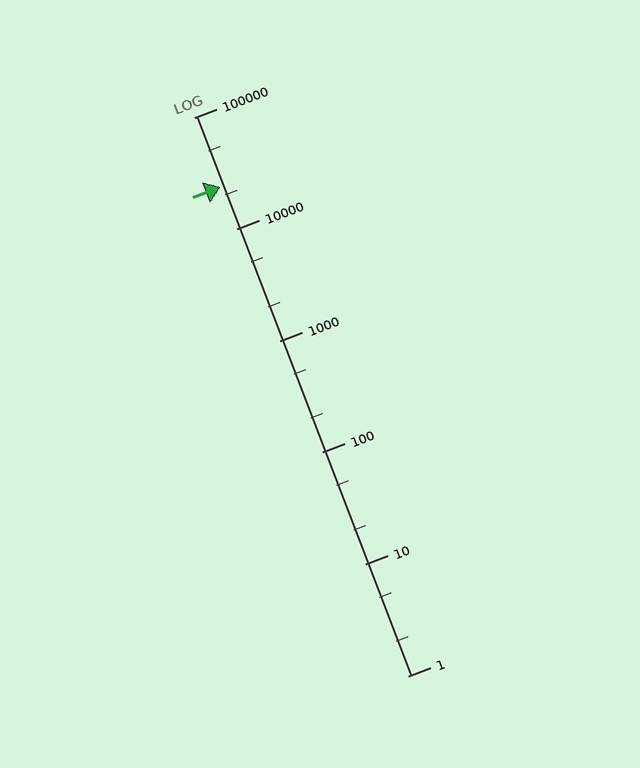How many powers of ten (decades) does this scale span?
The scale spans 5 decades, from 1 to 100000.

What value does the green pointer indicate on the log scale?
The pointer indicates approximately 24000.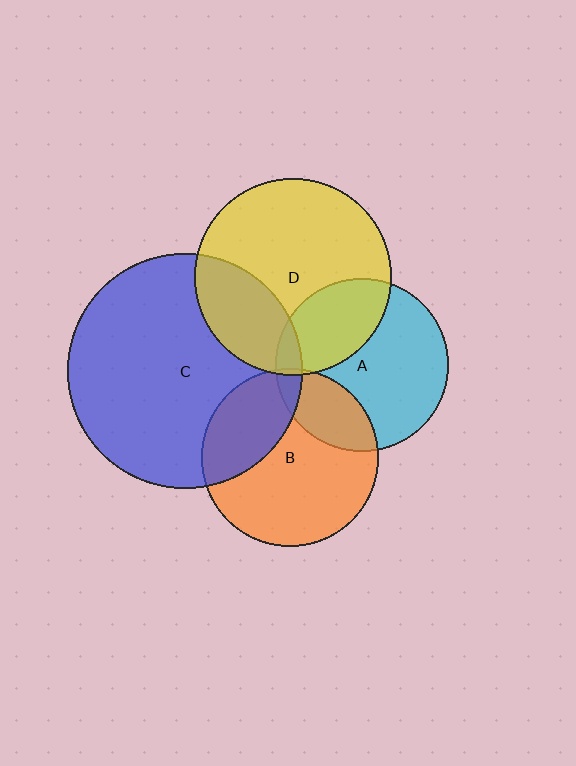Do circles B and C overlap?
Yes.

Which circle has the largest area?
Circle C (blue).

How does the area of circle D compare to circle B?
Approximately 1.2 times.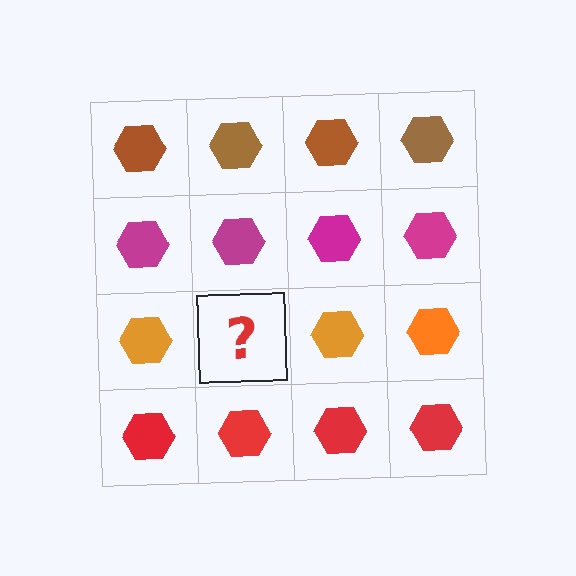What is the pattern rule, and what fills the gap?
The rule is that each row has a consistent color. The gap should be filled with an orange hexagon.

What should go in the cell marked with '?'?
The missing cell should contain an orange hexagon.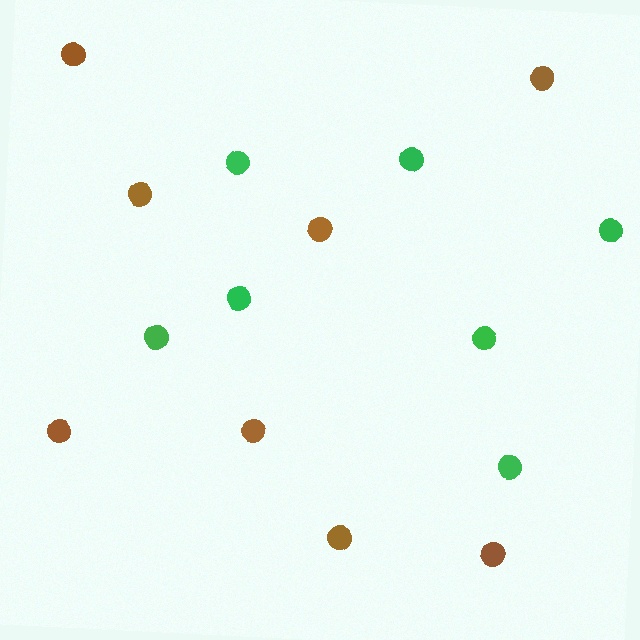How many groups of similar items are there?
There are 2 groups: one group of green circles (7) and one group of brown circles (8).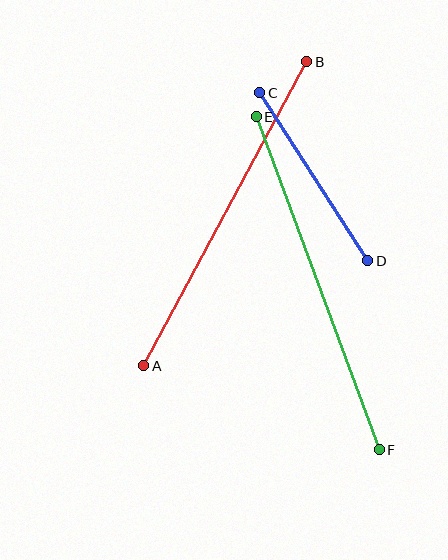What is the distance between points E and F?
The distance is approximately 355 pixels.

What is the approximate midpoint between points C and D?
The midpoint is at approximately (314, 177) pixels.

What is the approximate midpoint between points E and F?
The midpoint is at approximately (318, 283) pixels.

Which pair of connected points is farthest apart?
Points E and F are farthest apart.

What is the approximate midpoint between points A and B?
The midpoint is at approximately (225, 214) pixels.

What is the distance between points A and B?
The distance is approximately 344 pixels.